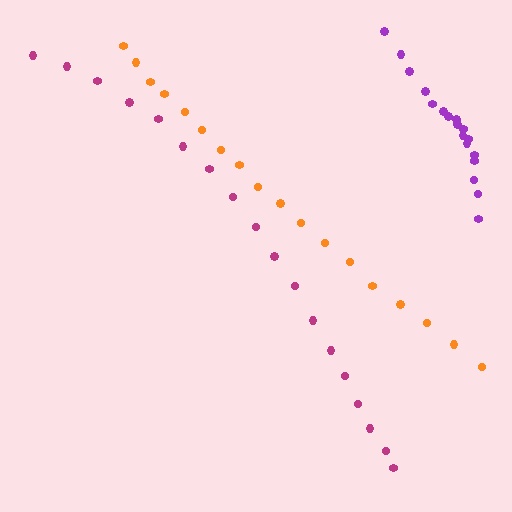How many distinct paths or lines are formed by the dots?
There are 3 distinct paths.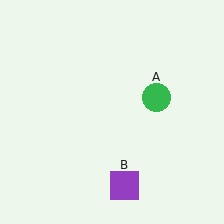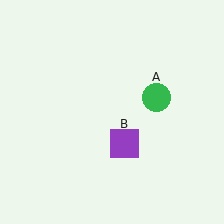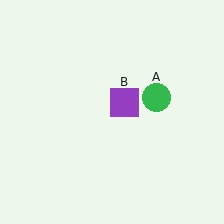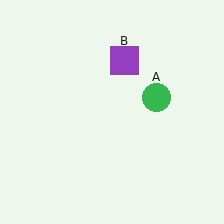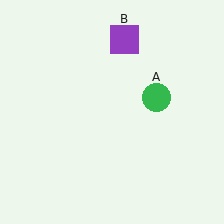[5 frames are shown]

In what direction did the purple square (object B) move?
The purple square (object B) moved up.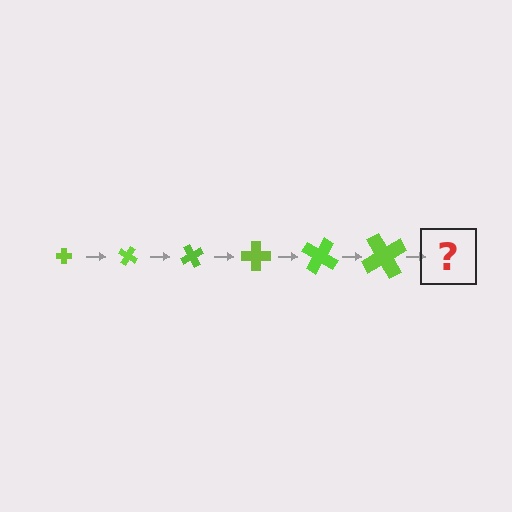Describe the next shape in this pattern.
It should be a cross, larger than the previous one and rotated 180 degrees from the start.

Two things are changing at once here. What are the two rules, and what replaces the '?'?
The two rules are that the cross grows larger each step and it rotates 30 degrees each step. The '?' should be a cross, larger than the previous one and rotated 180 degrees from the start.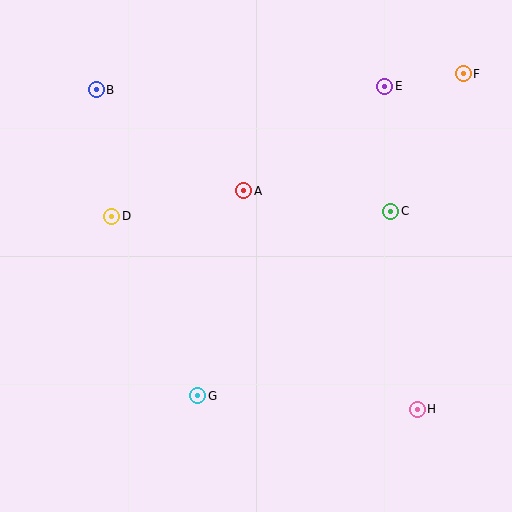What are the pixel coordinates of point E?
Point E is at (385, 86).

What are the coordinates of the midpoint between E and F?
The midpoint between E and F is at (424, 80).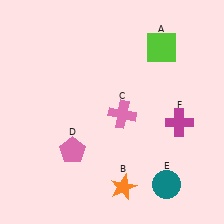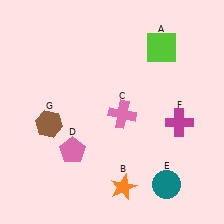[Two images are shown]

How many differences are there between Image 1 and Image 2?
There is 1 difference between the two images.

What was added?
A brown hexagon (G) was added in Image 2.